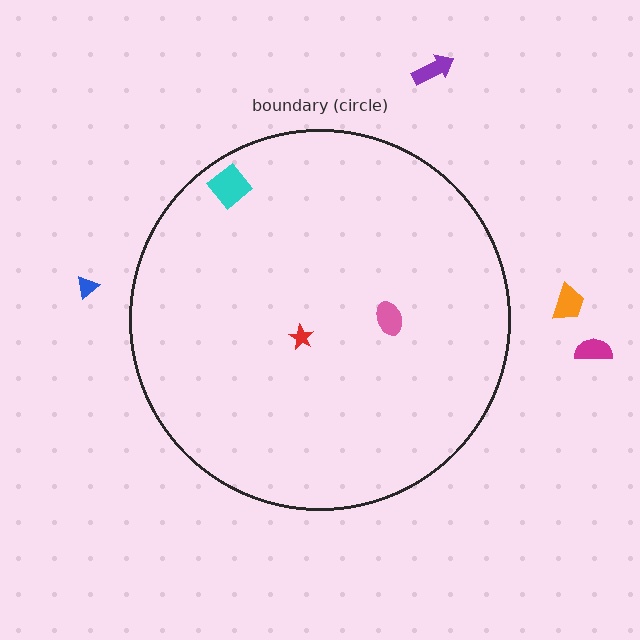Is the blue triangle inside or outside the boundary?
Outside.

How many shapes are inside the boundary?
3 inside, 4 outside.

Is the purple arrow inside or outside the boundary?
Outside.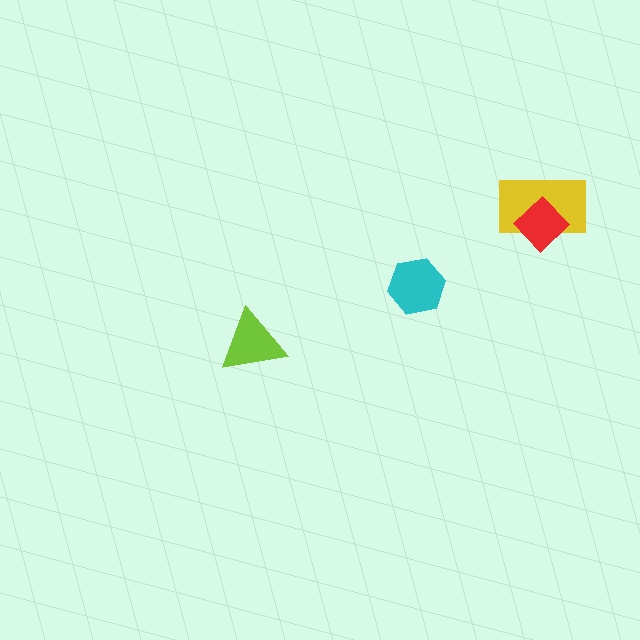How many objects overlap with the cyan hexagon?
0 objects overlap with the cyan hexagon.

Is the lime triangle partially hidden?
No, no other shape covers it.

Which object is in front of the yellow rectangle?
The red diamond is in front of the yellow rectangle.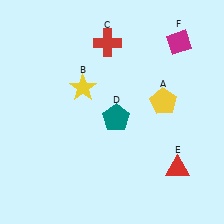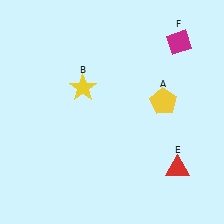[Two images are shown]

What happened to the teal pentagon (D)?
The teal pentagon (D) was removed in Image 2. It was in the bottom-right area of Image 1.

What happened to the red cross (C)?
The red cross (C) was removed in Image 2. It was in the top-left area of Image 1.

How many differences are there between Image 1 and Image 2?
There are 2 differences between the two images.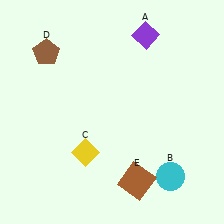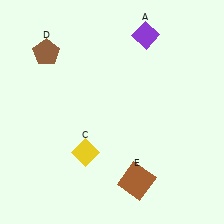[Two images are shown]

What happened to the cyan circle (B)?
The cyan circle (B) was removed in Image 2. It was in the bottom-right area of Image 1.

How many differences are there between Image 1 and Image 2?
There is 1 difference between the two images.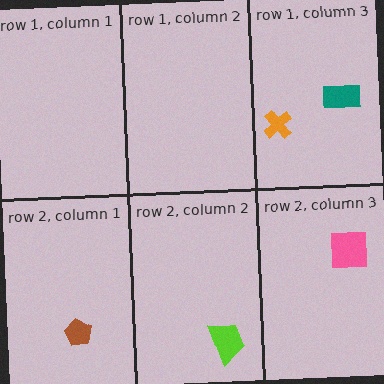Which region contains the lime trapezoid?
The row 2, column 2 region.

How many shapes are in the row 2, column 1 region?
1.